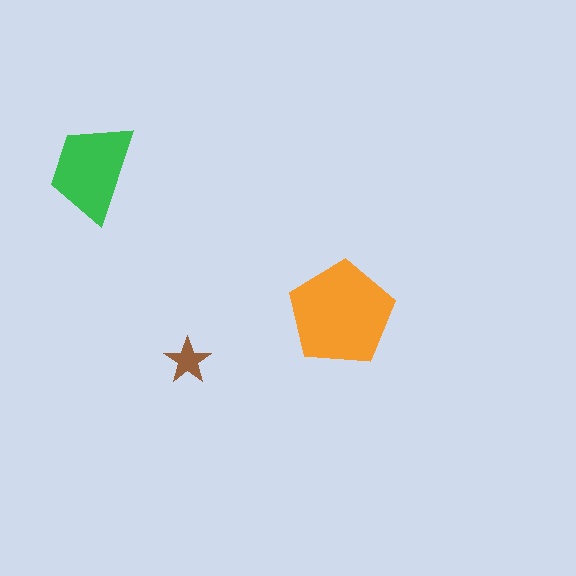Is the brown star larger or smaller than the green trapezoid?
Smaller.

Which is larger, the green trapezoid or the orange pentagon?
The orange pentagon.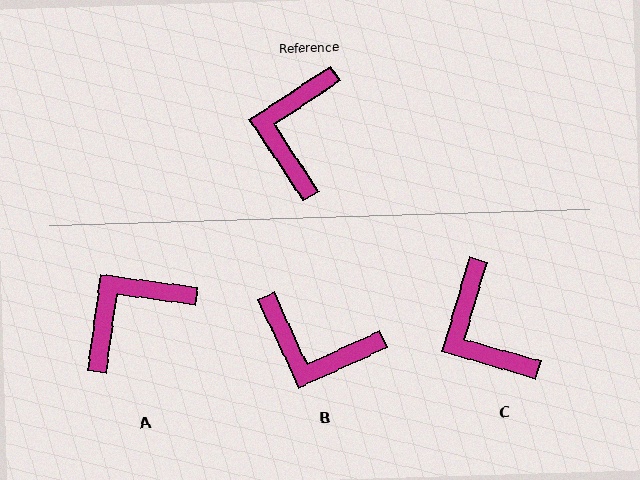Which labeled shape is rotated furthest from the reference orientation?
B, about 81 degrees away.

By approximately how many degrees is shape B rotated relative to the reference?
Approximately 81 degrees counter-clockwise.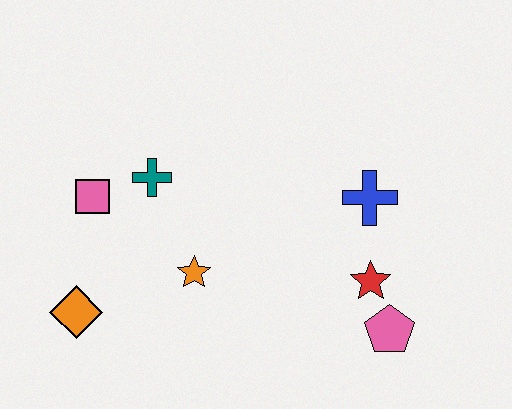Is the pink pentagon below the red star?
Yes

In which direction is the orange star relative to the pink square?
The orange star is to the right of the pink square.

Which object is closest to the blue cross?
The red star is closest to the blue cross.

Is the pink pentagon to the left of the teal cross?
No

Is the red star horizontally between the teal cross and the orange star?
No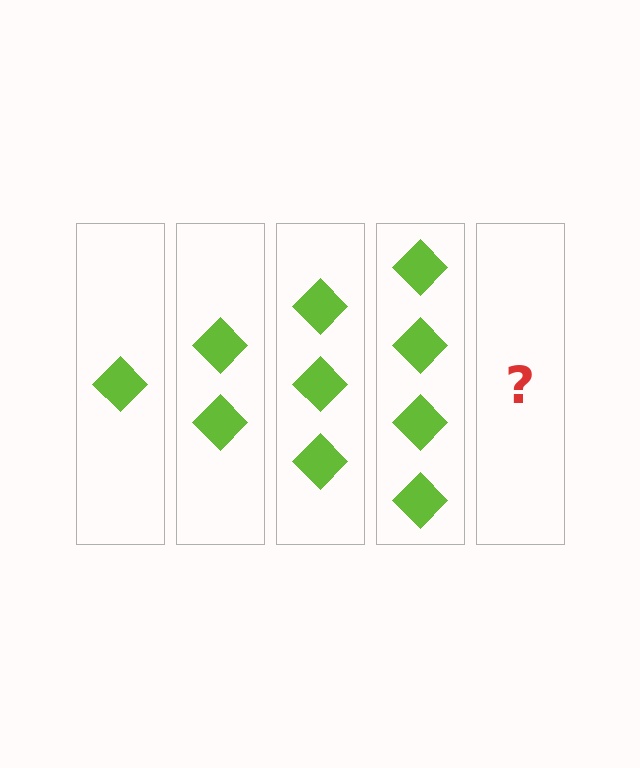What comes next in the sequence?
The next element should be 5 diamonds.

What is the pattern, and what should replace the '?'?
The pattern is that each step adds one more diamond. The '?' should be 5 diamonds.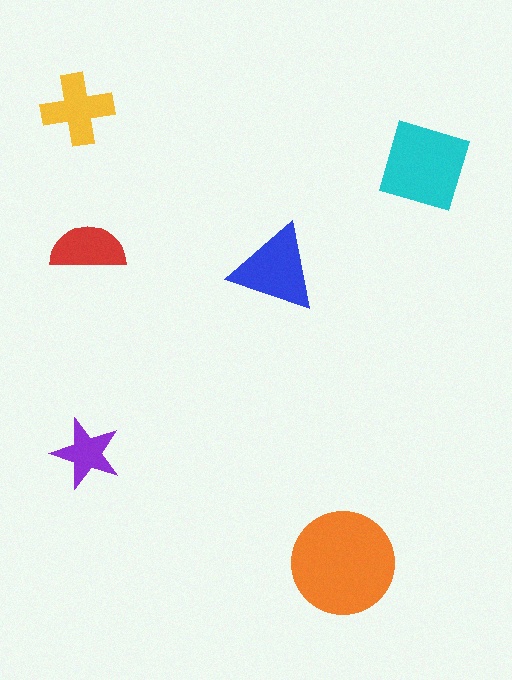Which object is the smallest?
The purple star.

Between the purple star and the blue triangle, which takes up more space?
The blue triangle.